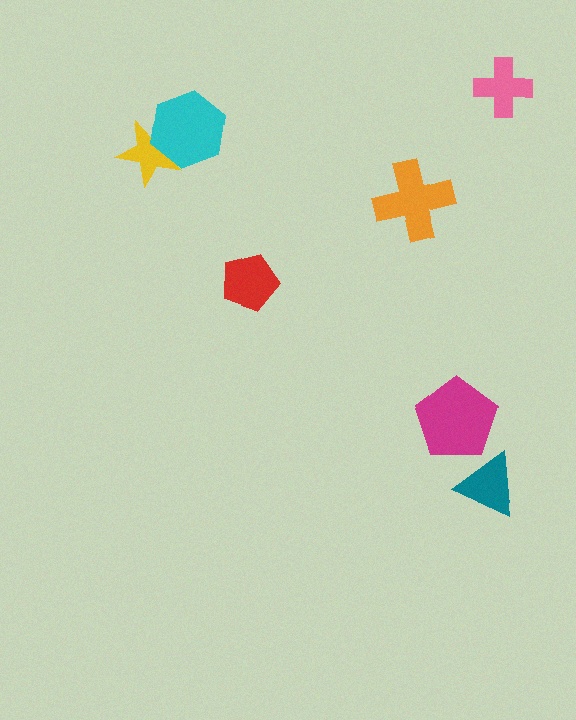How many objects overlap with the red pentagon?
0 objects overlap with the red pentagon.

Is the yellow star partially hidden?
Yes, it is partially covered by another shape.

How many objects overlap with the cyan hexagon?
1 object overlaps with the cyan hexagon.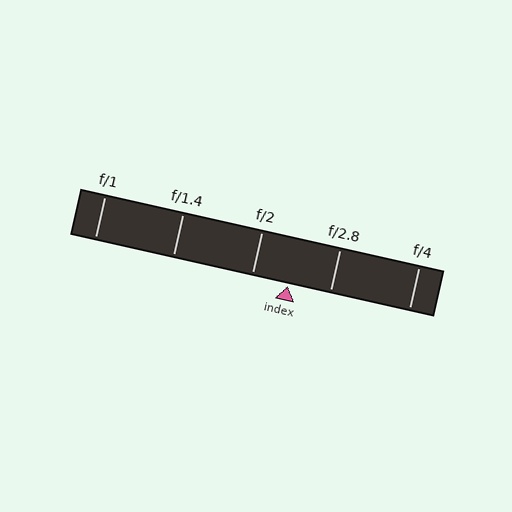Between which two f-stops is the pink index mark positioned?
The index mark is between f/2 and f/2.8.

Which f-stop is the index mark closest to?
The index mark is closest to f/2.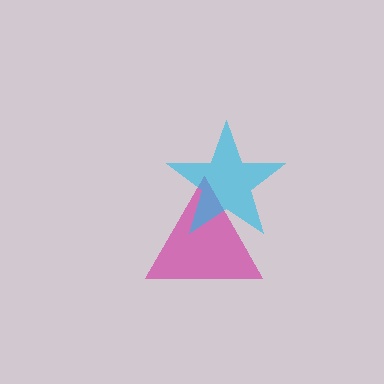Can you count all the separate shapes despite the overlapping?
Yes, there are 2 separate shapes.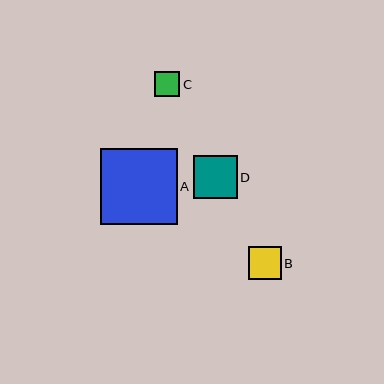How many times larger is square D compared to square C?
Square D is approximately 1.7 times the size of square C.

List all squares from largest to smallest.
From largest to smallest: A, D, B, C.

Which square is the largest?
Square A is the largest with a size of approximately 77 pixels.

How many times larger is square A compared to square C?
Square A is approximately 3.1 times the size of square C.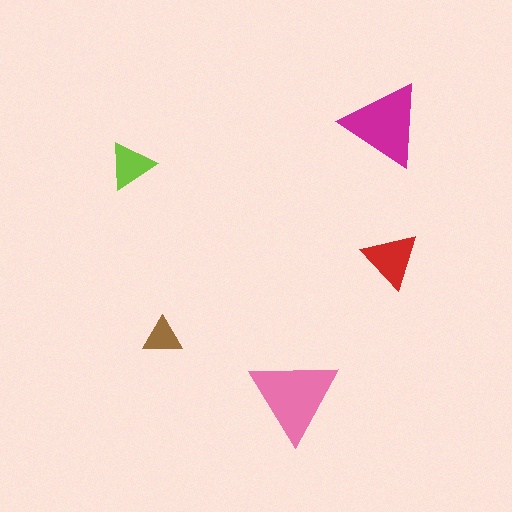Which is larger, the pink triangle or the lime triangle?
The pink one.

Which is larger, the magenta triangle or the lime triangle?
The magenta one.